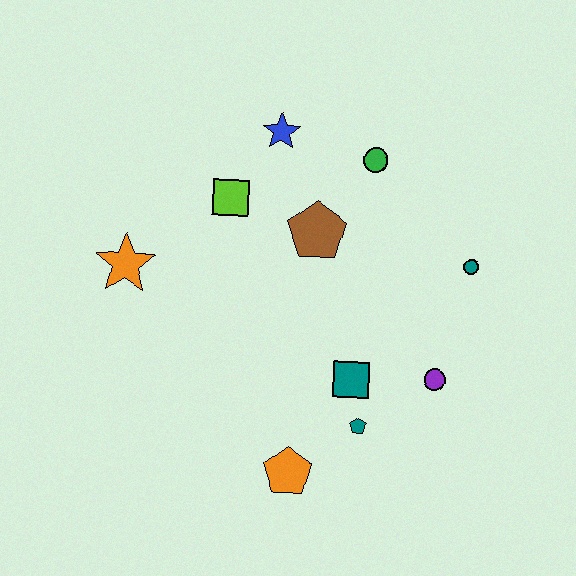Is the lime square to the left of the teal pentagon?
Yes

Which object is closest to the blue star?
The lime square is closest to the blue star.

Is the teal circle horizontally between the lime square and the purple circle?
No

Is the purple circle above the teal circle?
No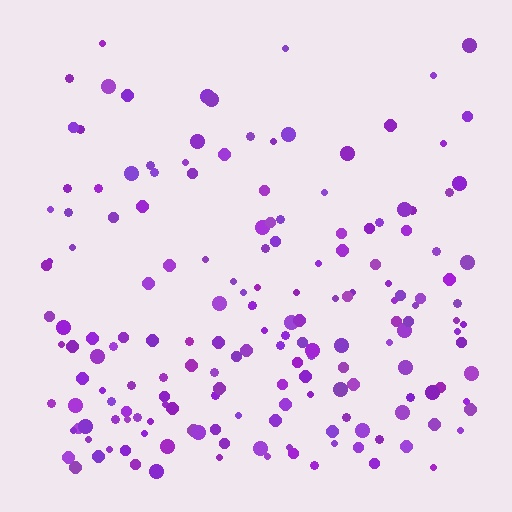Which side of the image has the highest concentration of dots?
The bottom.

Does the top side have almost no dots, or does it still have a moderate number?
Still a moderate number, just noticeably fewer than the bottom.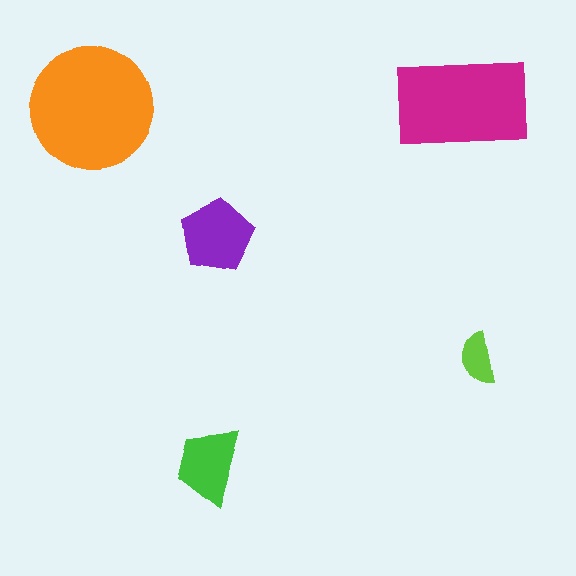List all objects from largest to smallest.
The orange circle, the magenta rectangle, the purple pentagon, the green trapezoid, the lime semicircle.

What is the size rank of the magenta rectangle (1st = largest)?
2nd.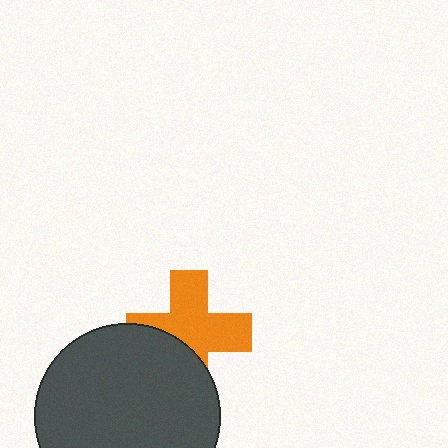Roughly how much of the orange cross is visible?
About half of it is visible (roughly 64%).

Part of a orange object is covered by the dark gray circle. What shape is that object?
It is a cross.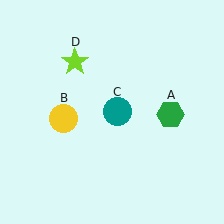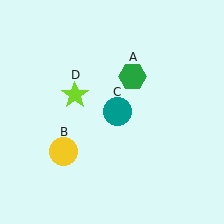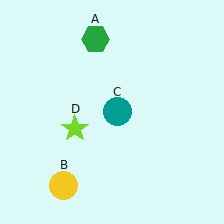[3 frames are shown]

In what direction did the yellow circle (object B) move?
The yellow circle (object B) moved down.